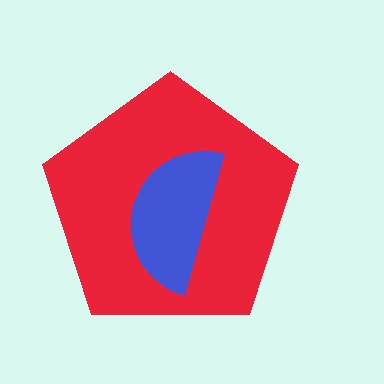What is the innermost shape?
The blue semicircle.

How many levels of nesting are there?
2.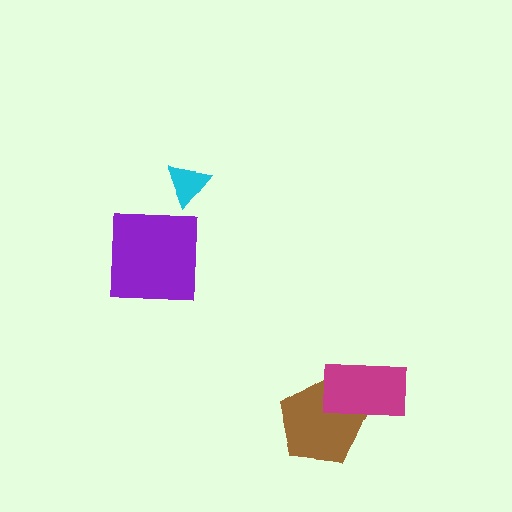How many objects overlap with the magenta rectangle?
1 object overlaps with the magenta rectangle.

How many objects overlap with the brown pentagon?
1 object overlaps with the brown pentagon.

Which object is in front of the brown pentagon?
The magenta rectangle is in front of the brown pentagon.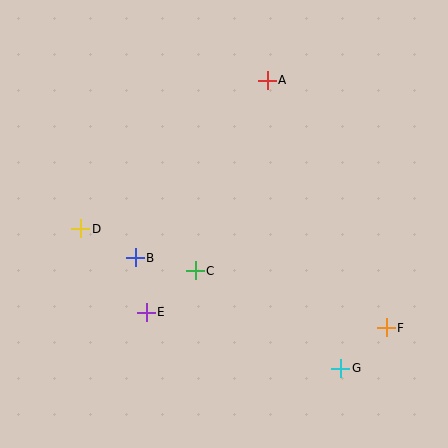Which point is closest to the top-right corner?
Point A is closest to the top-right corner.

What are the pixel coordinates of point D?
Point D is at (81, 229).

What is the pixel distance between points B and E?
The distance between B and E is 55 pixels.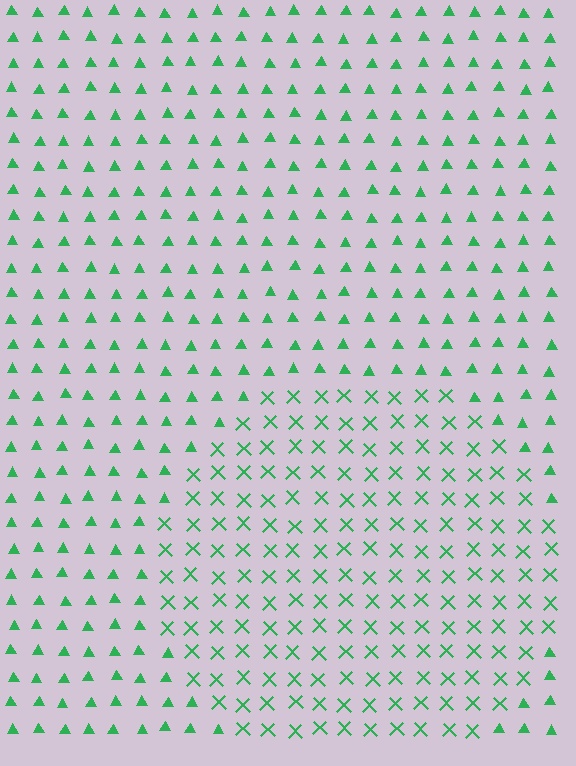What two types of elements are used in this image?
The image uses X marks inside the circle region and triangles outside it.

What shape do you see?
I see a circle.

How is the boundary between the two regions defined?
The boundary is defined by a change in element shape: X marks inside vs. triangles outside. All elements share the same color and spacing.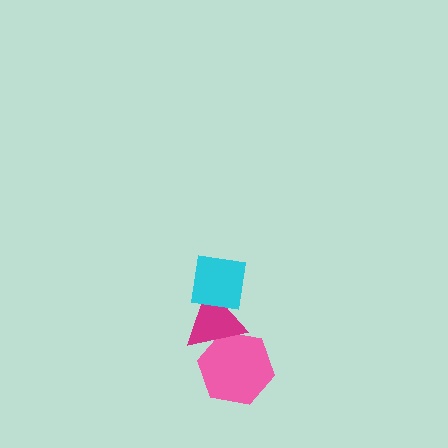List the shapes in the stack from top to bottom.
From top to bottom: the cyan square, the magenta triangle, the pink hexagon.